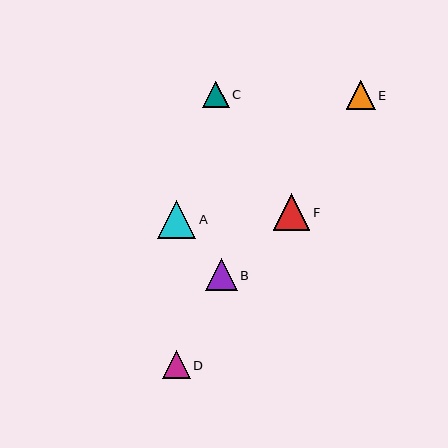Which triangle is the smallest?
Triangle C is the smallest with a size of approximately 26 pixels.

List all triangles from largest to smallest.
From largest to smallest: A, F, B, E, D, C.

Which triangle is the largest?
Triangle A is the largest with a size of approximately 38 pixels.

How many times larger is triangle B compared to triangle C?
Triangle B is approximately 1.2 times the size of triangle C.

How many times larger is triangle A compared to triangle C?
Triangle A is approximately 1.5 times the size of triangle C.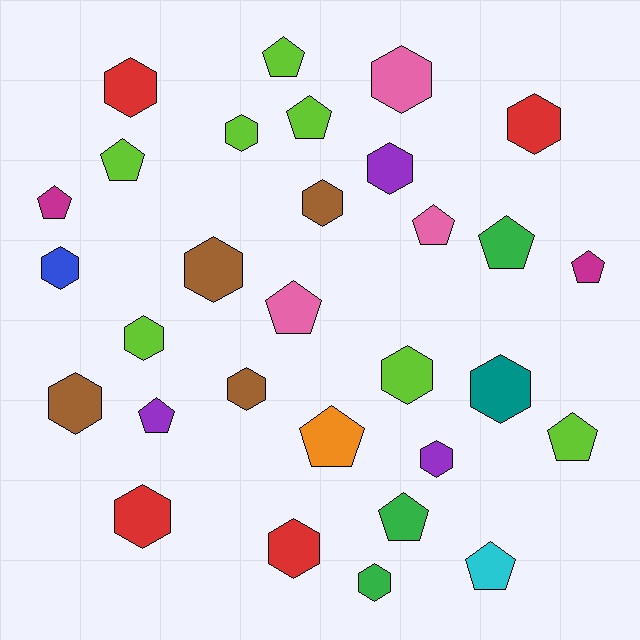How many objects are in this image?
There are 30 objects.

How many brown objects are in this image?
There are 4 brown objects.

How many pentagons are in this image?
There are 13 pentagons.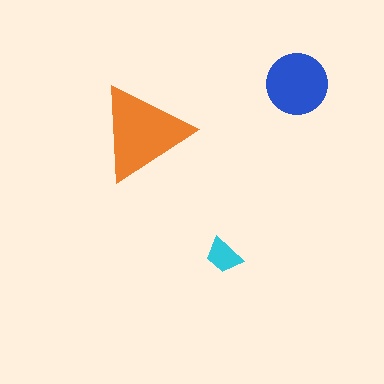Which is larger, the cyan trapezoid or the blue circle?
The blue circle.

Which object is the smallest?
The cyan trapezoid.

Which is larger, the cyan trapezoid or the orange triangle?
The orange triangle.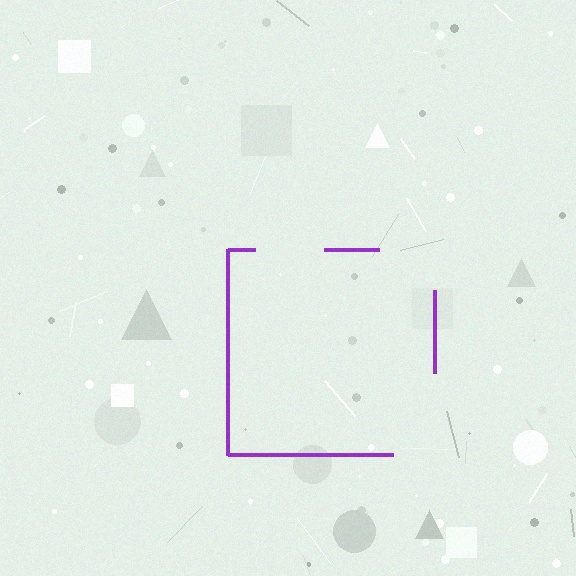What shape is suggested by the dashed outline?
The dashed outline suggests a square.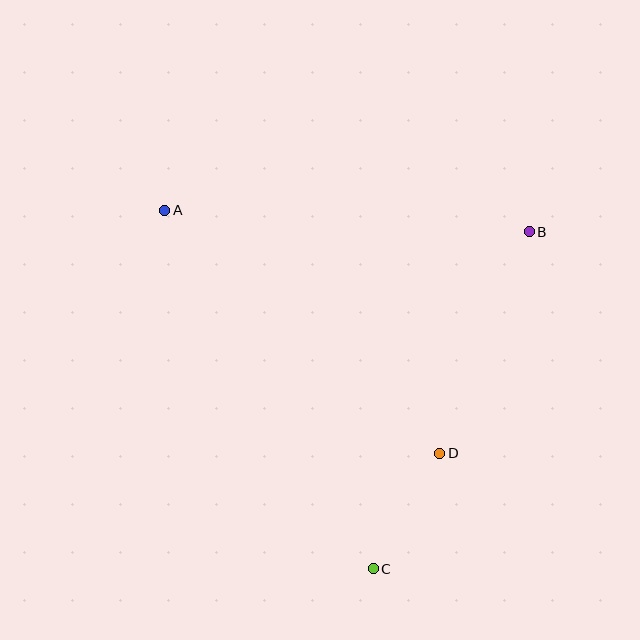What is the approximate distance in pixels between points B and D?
The distance between B and D is approximately 239 pixels.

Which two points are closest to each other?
Points C and D are closest to each other.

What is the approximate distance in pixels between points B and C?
The distance between B and C is approximately 371 pixels.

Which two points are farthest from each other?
Points A and C are farthest from each other.